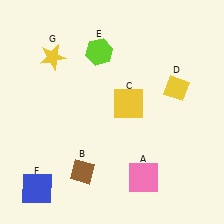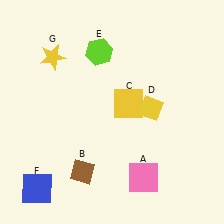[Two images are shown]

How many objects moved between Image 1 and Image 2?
1 object moved between the two images.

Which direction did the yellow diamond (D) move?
The yellow diamond (D) moved left.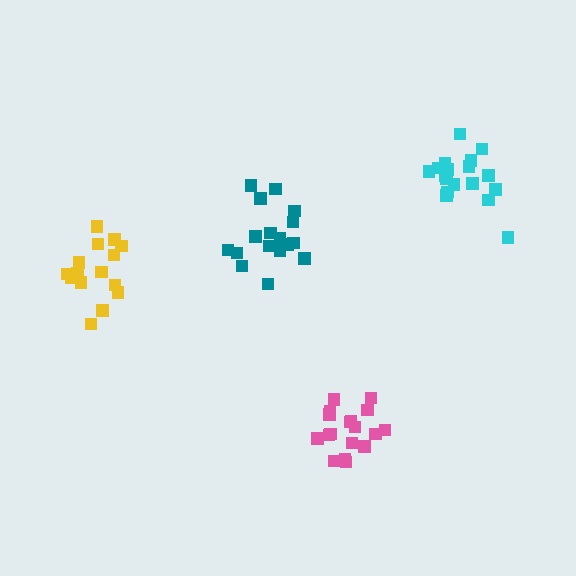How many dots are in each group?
Group 1: 15 dots, Group 2: 18 dots, Group 3: 17 dots, Group 4: 19 dots (69 total).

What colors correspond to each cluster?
The clusters are colored: yellow, pink, teal, cyan.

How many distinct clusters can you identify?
There are 4 distinct clusters.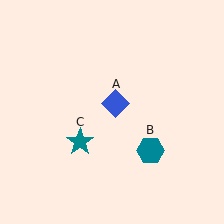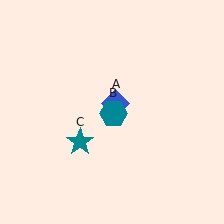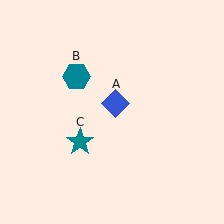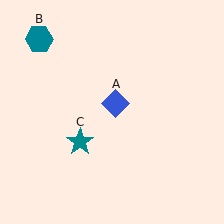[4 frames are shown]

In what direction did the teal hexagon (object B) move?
The teal hexagon (object B) moved up and to the left.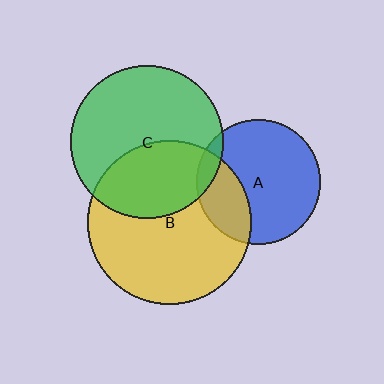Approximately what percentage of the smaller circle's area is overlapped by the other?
Approximately 10%.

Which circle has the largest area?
Circle B (yellow).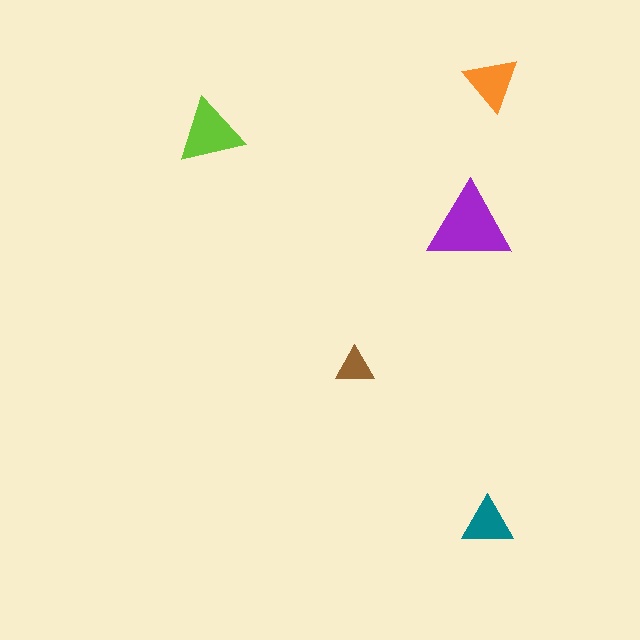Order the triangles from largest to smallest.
the purple one, the lime one, the orange one, the teal one, the brown one.